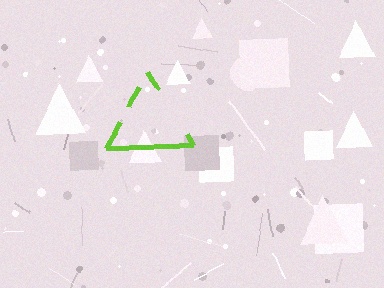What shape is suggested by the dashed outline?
The dashed outline suggests a triangle.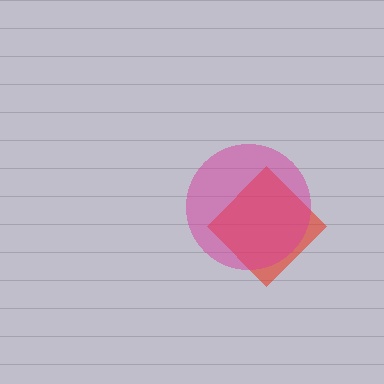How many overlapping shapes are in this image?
There are 2 overlapping shapes in the image.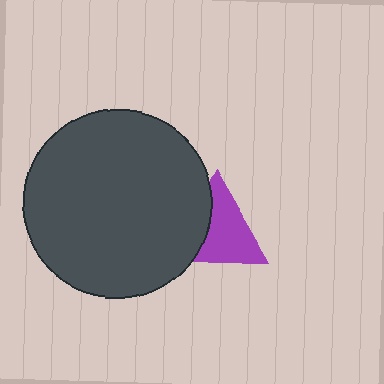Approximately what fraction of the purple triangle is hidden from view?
Roughly 37% of the purple triangle is hidden behind the dark gray circle.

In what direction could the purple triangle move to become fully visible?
The purple triangle could move right. That would shift it out from behind the dark gray circle entirely.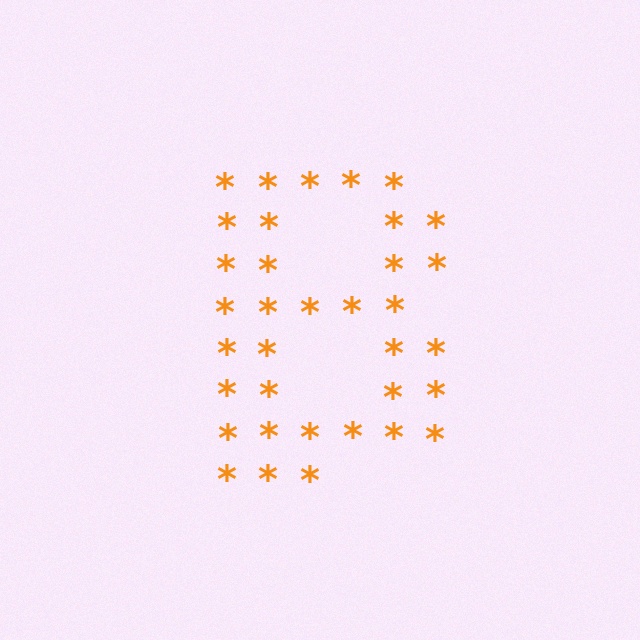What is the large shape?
The large shape is the letter B.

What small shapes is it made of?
It is made of small asterisks.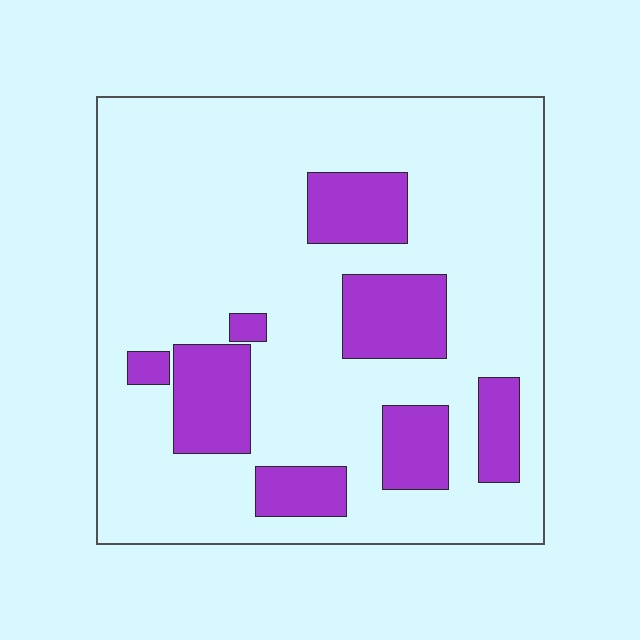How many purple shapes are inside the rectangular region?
8.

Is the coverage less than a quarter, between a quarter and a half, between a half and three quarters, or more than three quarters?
Less than a quarter.